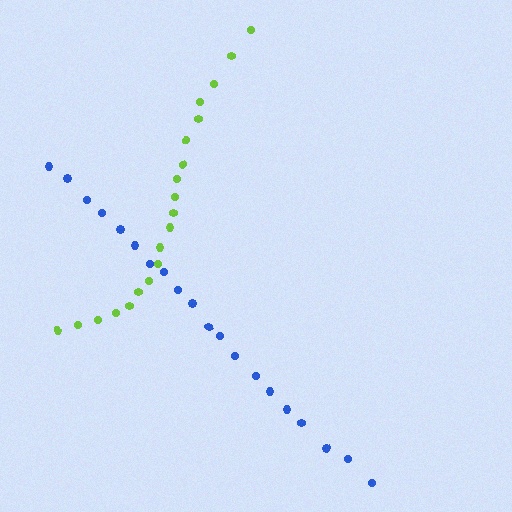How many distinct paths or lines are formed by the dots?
There are 2 distinct paths.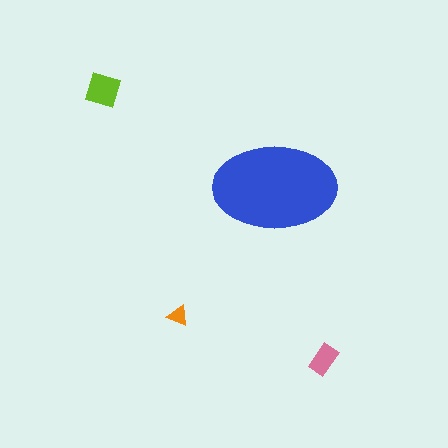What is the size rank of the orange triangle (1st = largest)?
4th.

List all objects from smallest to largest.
The orange triangle, the pink rectangle, the lime diamond, the blue ellipse.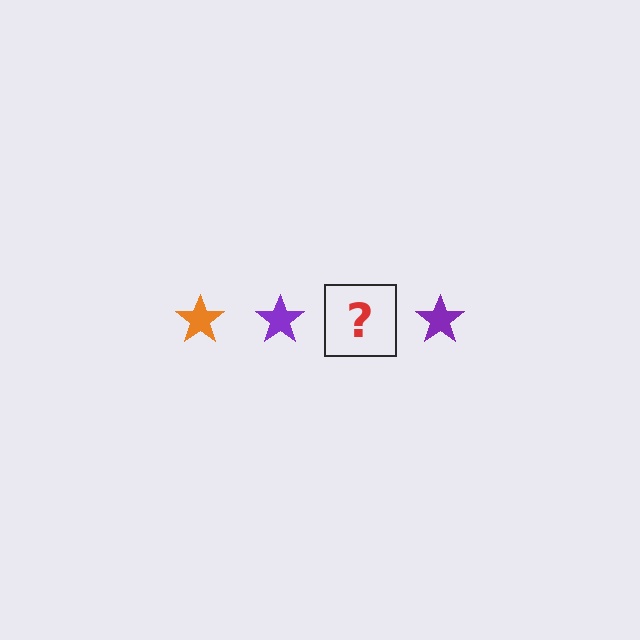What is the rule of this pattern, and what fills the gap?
The rule is that the pattern cycles through orange, purple stars. The gap should be filled with an orange star.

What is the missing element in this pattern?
The missing element is an orange star.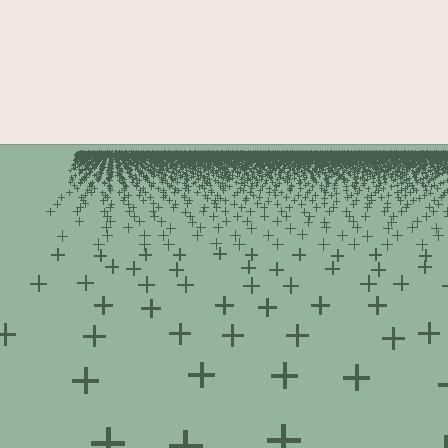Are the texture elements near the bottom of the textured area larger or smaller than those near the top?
Larger. Near the bottom, elements are closer to the viewer and appear at a bigger on-screen size.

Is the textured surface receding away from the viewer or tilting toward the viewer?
The surface is receding away from the viewer. Texture elements get smaller and denser toward the top.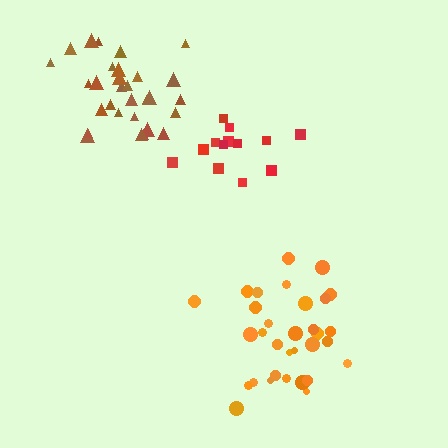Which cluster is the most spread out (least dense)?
Red.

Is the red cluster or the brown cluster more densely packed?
Brown.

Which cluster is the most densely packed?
Brown.